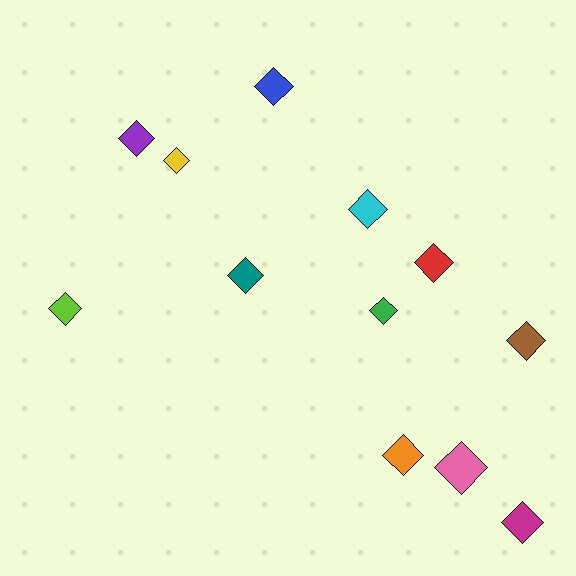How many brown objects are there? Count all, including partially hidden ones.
There is 1 brown object.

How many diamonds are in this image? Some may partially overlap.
There are 12 diamonds.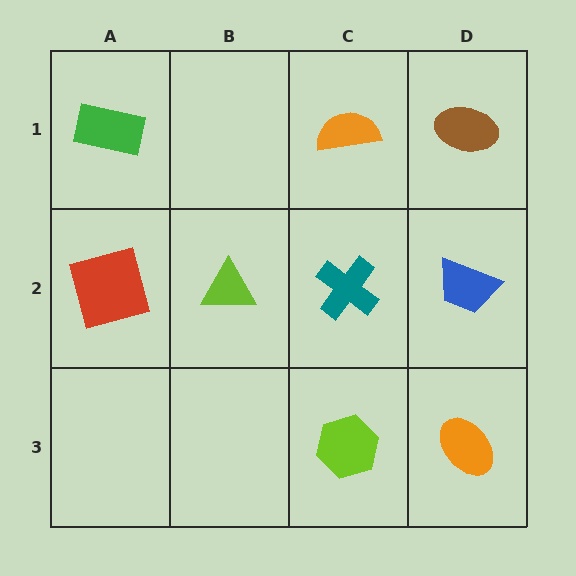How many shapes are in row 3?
2 shapes.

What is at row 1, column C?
An orange semicircle.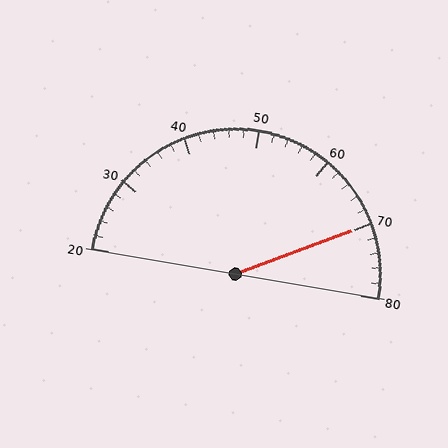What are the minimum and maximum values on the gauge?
The gauge ranges from 20 to 80.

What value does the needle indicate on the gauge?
The needle indicates approximately 70.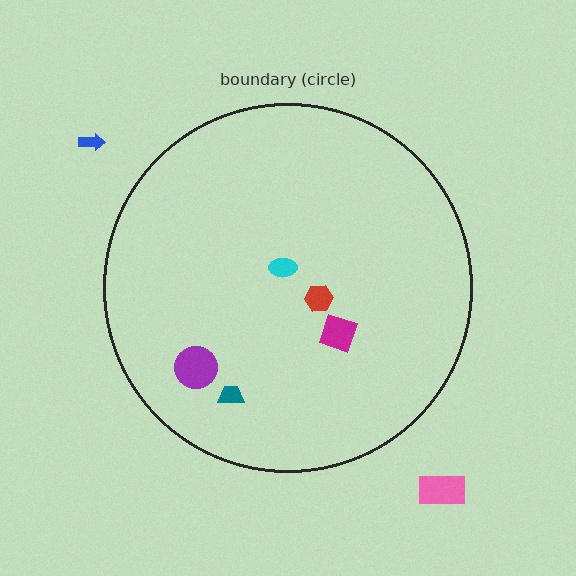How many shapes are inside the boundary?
5 inside, 2 outside.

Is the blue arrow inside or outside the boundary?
Outside.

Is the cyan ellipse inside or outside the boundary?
Inside.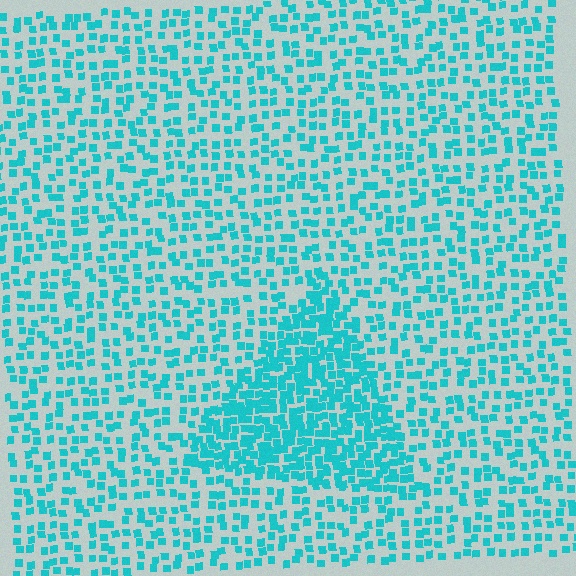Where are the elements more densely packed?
The elements are more densely packed inside the triangle boundary.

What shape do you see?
I see a triangle.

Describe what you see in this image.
The image contains small cyan elements arranged at two different densities. A triangle-shaped region is visible where the elements are more densely packed than the surrounding area.